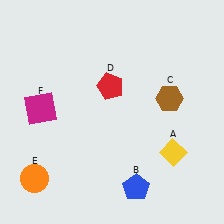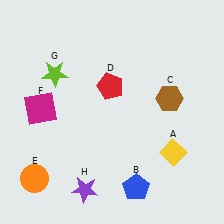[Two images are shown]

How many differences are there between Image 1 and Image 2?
There are 2 differences between the two images.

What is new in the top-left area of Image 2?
A lime star (G) was added in the top-left area of Image 2.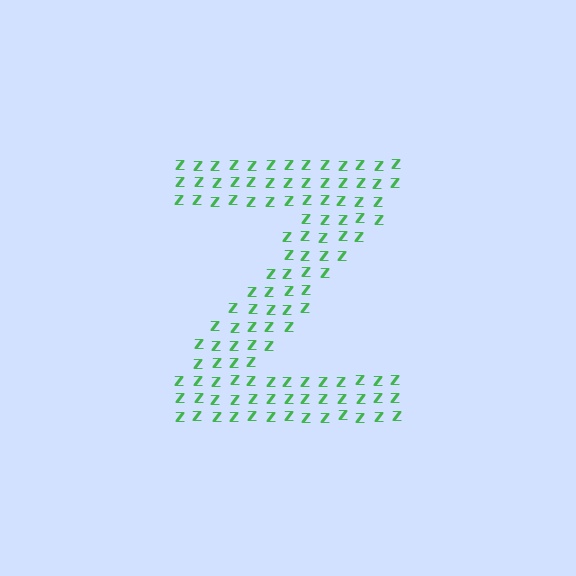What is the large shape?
The large shape is the letter Z.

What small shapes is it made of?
It is made of small letter Z's.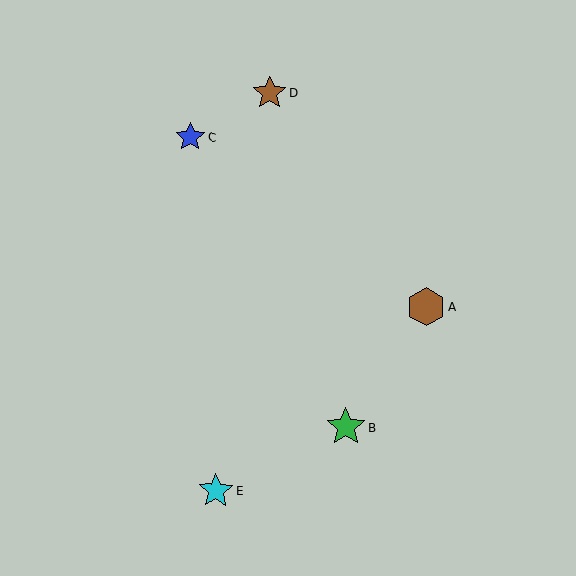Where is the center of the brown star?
The center of the brown star is at (270, 93).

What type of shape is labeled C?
Shape C is a blue star.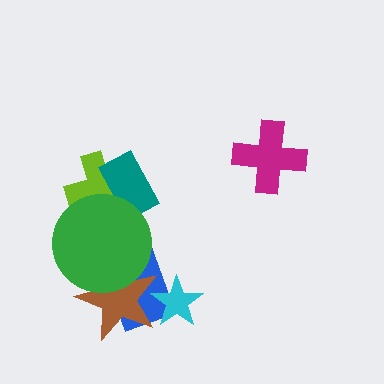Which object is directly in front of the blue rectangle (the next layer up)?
The brown star is directly in front of the blue rectangle.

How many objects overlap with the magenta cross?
0 objects overlap with the magenta cross.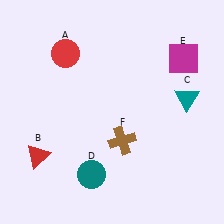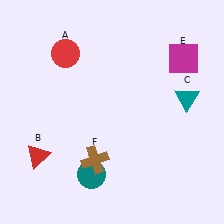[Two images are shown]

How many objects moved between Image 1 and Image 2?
1 object moved between the two images.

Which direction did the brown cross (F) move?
The brown cross (F) moved left.